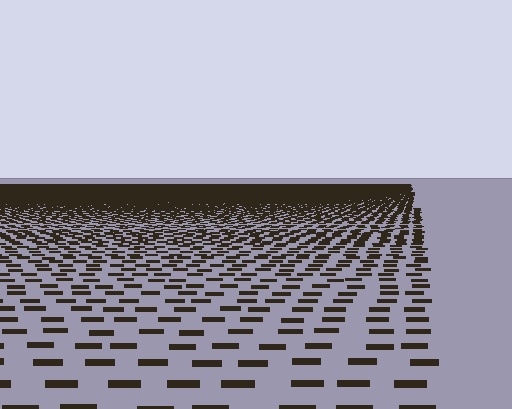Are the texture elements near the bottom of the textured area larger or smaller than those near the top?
Larger. Near the bottom, elements are closer to the viewer and appear at a bigger on-screen size.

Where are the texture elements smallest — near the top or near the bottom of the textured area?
Near the top.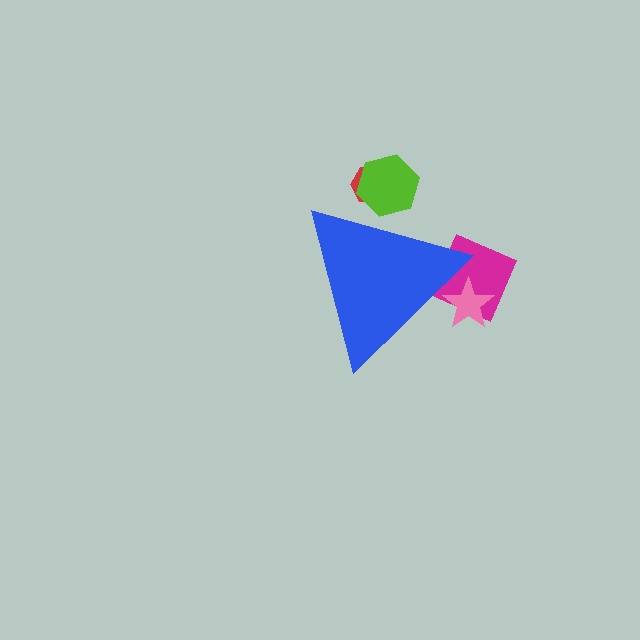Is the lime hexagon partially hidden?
Yes, the lime hexagon is partially hidden behind the blue triangle.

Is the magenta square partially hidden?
Yes, the magenta square is partially hidden behind the blue triangle.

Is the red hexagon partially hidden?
Yes, the red hexagon is partially hidden behind the blue triangle.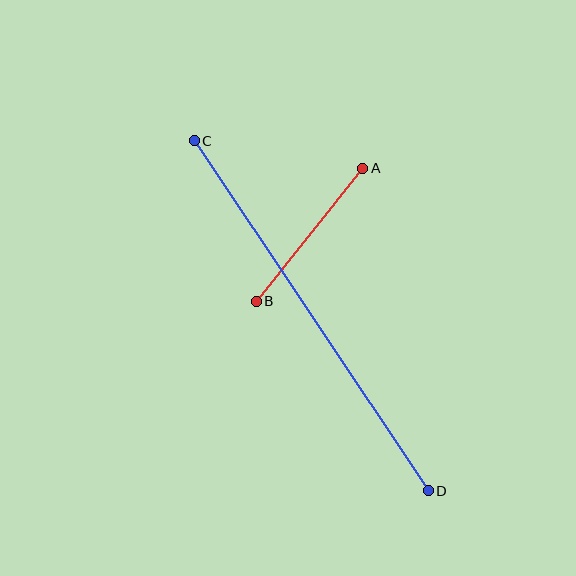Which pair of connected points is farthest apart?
Points C and D are farthest apart.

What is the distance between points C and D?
The distance is approximately 421 pixels.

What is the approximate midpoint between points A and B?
The midpoint is at approximately (310, 235) pixels.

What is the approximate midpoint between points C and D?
The midpoint is at approximately (311, 316) pixels.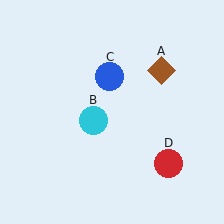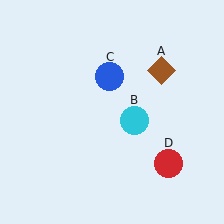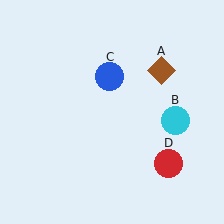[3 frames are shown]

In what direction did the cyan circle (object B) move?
The cyan circle (object B) moved right.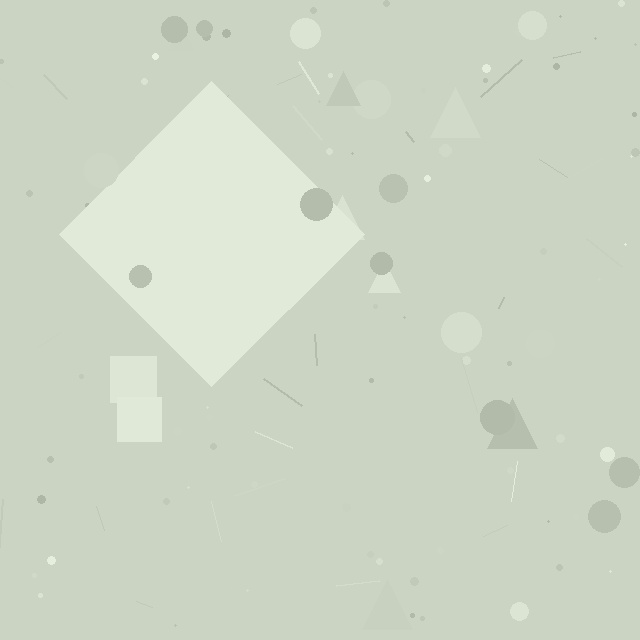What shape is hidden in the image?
A diamond is hidden in the image.